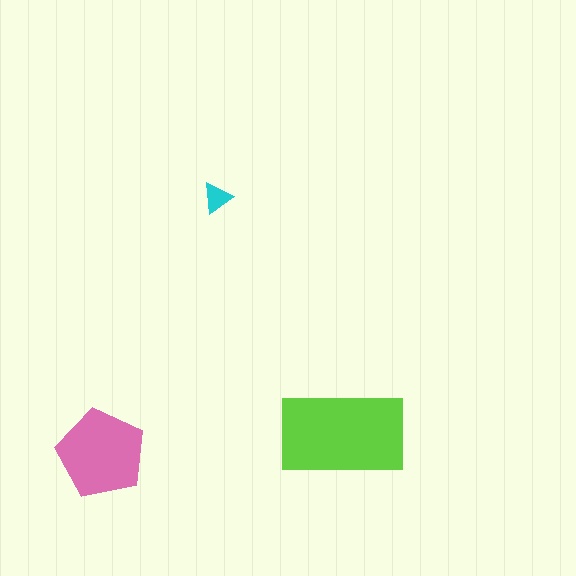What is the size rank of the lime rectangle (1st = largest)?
1st.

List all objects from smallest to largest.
The cyan triangle, the pink pentagon, the lime rectangle.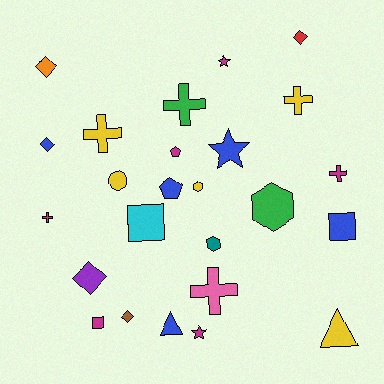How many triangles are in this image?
There are 2 triangles.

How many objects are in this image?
There are 25 objects.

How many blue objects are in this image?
There are 5 blue objects.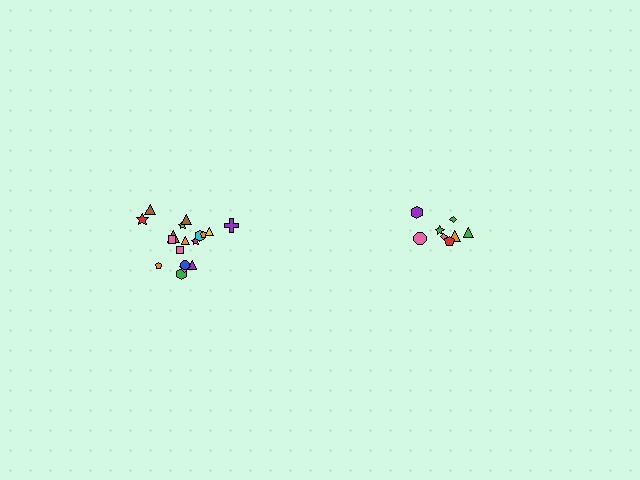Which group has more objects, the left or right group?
The left group.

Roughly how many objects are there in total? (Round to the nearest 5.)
Roughly 25 objects in total.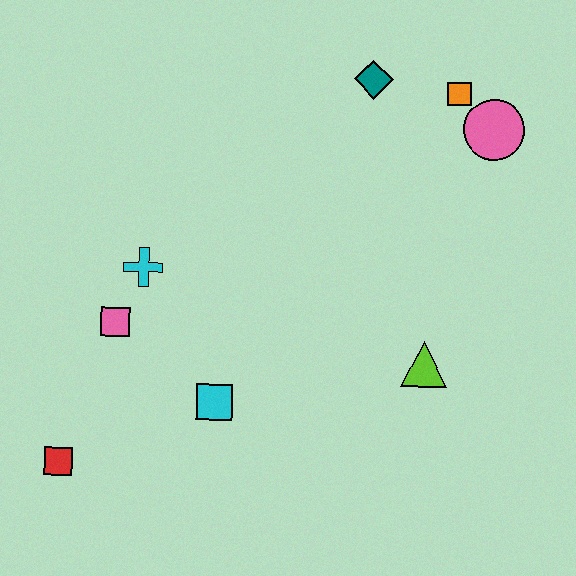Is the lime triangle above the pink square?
No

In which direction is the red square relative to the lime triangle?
The red square is to the left of the lime triangle.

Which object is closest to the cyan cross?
The pink square is closest to the cyan cross.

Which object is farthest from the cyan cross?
The pink circle is farthest from the cyan cross.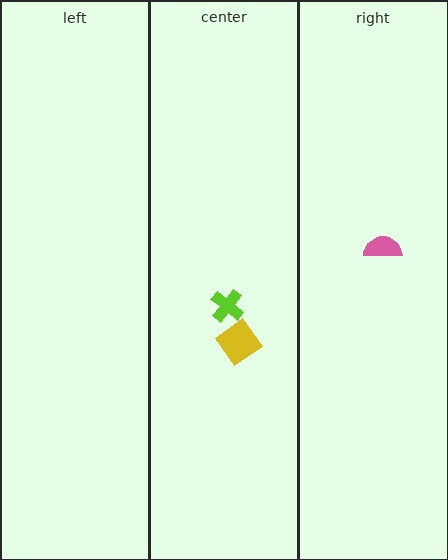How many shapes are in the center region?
2.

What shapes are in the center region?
The lime cross, the yellow diamond.